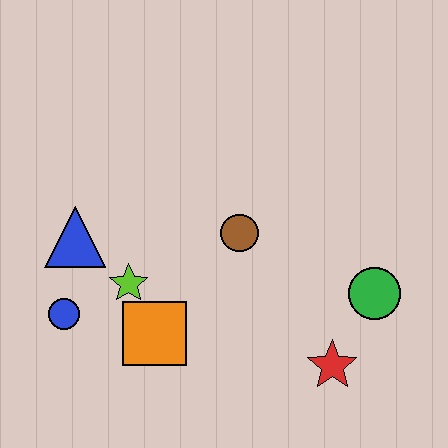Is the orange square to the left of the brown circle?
Yes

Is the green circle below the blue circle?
No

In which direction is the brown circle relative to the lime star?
The brown circle is to the right of the lime star.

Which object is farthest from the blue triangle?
The green circle is farthest from the blue triangle.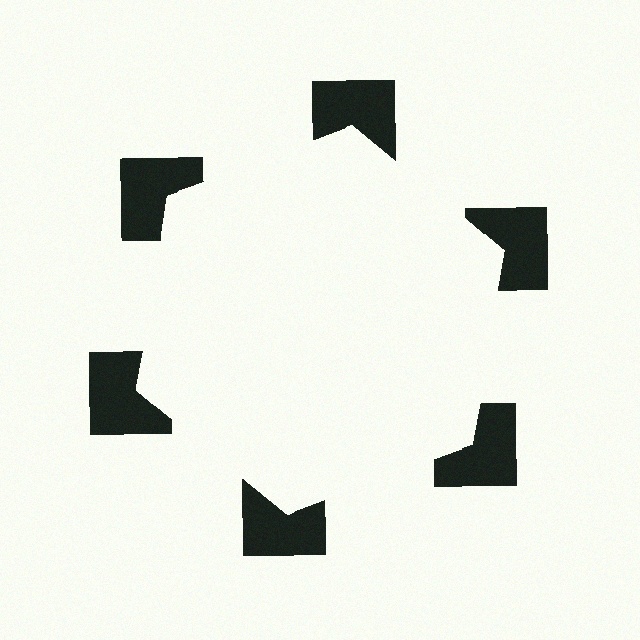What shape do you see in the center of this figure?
An illusory hexagon — its edges are inferred from the aligned wedge cuts in the notched squares, not physically drawn.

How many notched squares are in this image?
There are 6 — one at each vertex of the illusory hexagon.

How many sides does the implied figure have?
6 sides.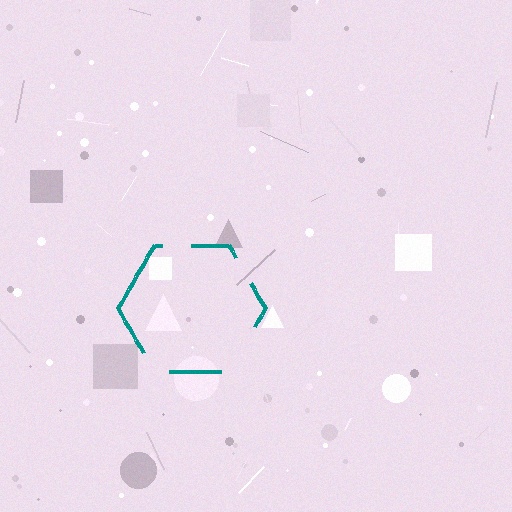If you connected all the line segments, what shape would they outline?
They would outline a hexagon.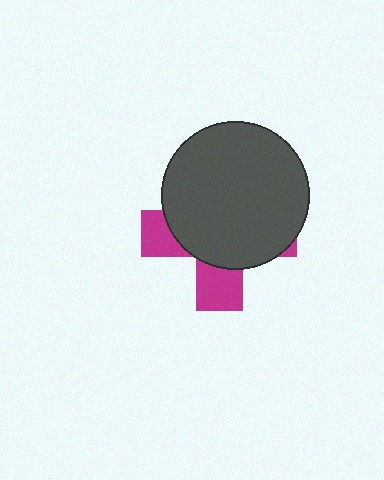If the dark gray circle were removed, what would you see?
You would see the complete magenta cross.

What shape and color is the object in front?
The object in front is a dark gray circle.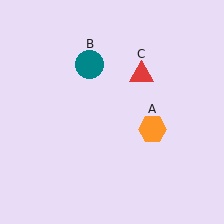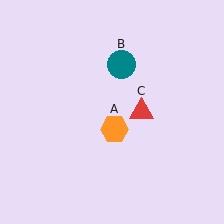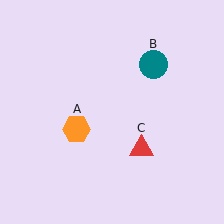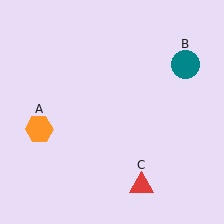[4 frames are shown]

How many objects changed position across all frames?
3 objects changed position: orange hexagon (object A), teal circle (object B), red triangle (object C).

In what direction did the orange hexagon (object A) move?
The orange hexagon (object A) moved left.